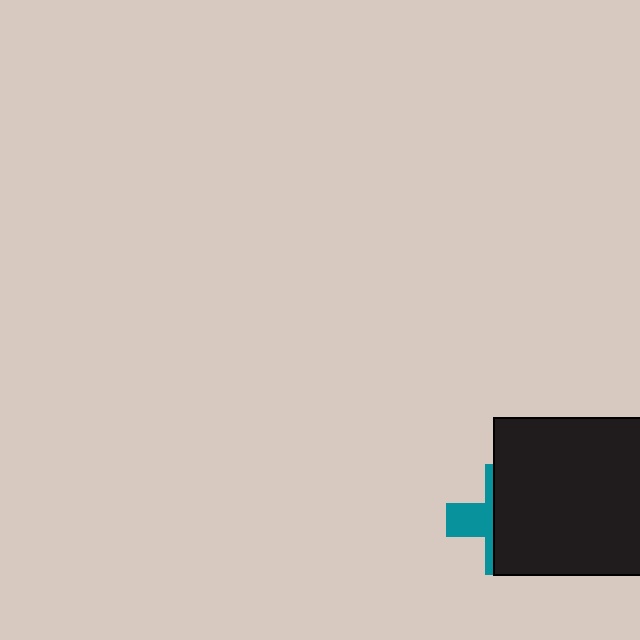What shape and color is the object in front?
The object in front is a black rectangle.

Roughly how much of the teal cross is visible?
A small part of it is visible (roughly 35%).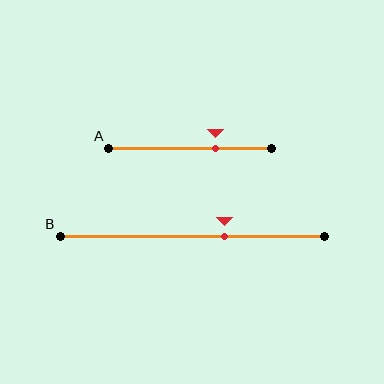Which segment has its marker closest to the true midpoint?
Segment B has its marker closest to the true midpoint.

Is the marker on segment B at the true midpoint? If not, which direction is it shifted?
No, the marker on segment B is shifted to the right by about 12% of the segment length.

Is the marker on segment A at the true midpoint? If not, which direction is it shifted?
No, the marker on segment A is shifted to the right by about 15% of the segment length.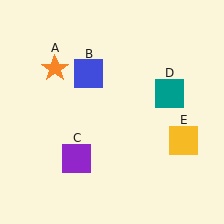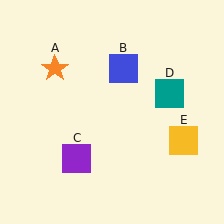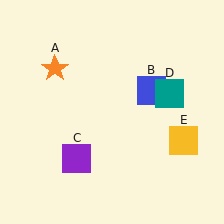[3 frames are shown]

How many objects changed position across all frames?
1 object changed position: blue square (object B).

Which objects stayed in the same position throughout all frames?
Orange star (object A) and purple square (object C) and teal square (object D) and yellow square (object E) remained stationary.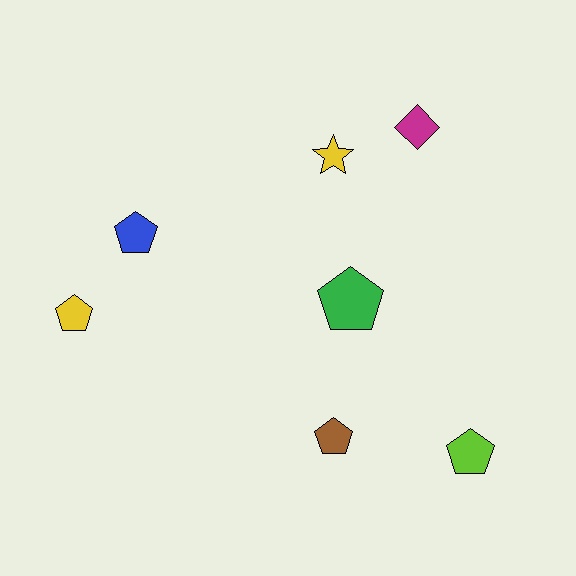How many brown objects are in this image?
There is 1 brown object.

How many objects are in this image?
There are 7 objects.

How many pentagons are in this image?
There are 5 pentagons.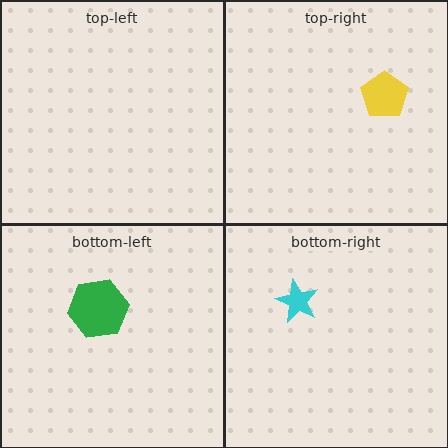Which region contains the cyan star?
The bottom-right region.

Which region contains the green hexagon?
The bottom-left region.